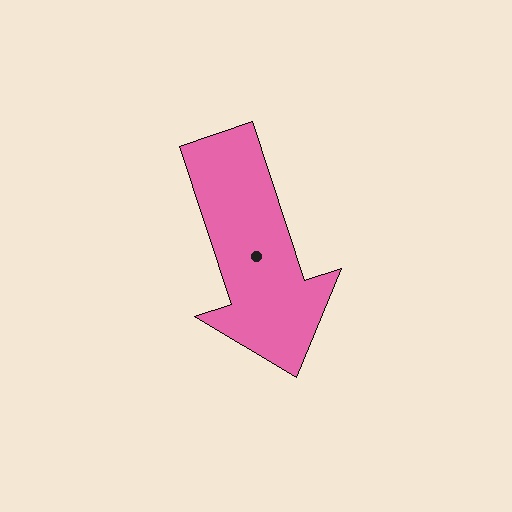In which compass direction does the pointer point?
South.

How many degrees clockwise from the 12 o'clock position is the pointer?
Approximately 162 degrees.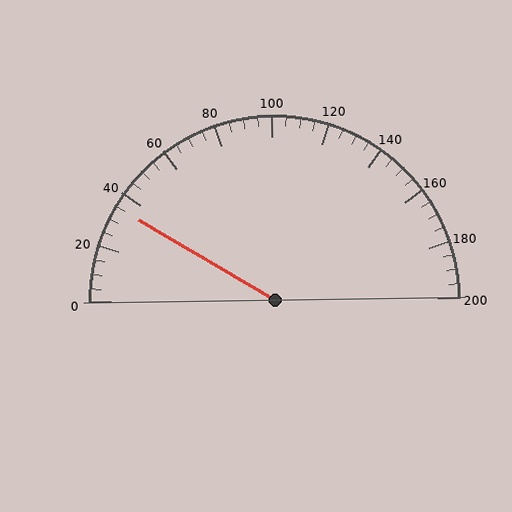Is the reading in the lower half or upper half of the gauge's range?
The reading is in the lower half of the range (0 to 200).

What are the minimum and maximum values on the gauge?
The gauge ranges from 0 to 200.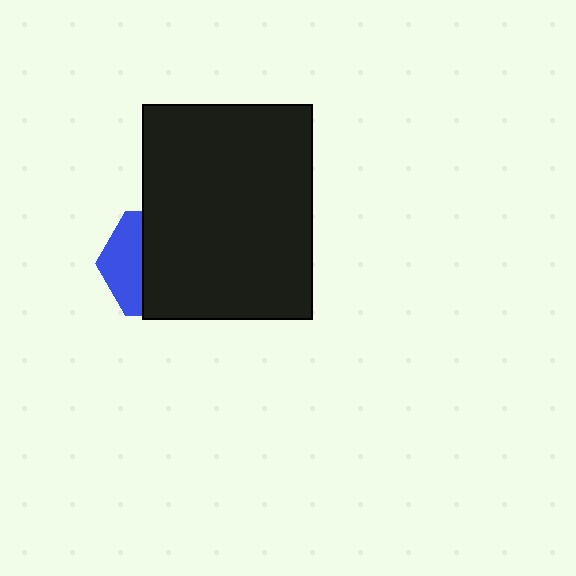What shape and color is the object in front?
The object in front is a black rectangle.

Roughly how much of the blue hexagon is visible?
A small part of it is visible (roughly 35%).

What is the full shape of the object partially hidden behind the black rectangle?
The partially hidden object is a blue hexagon.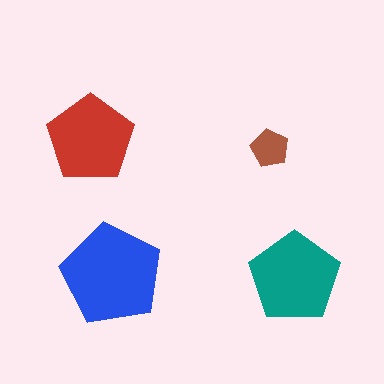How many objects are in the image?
There are 4 objects in the image.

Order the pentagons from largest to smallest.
the blue one, the teal one, the red one, the brown one.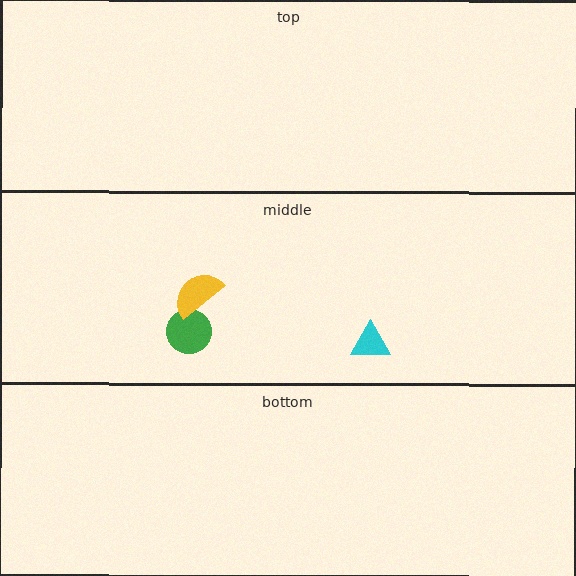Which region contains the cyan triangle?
The middle region.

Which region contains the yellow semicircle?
The middle region.